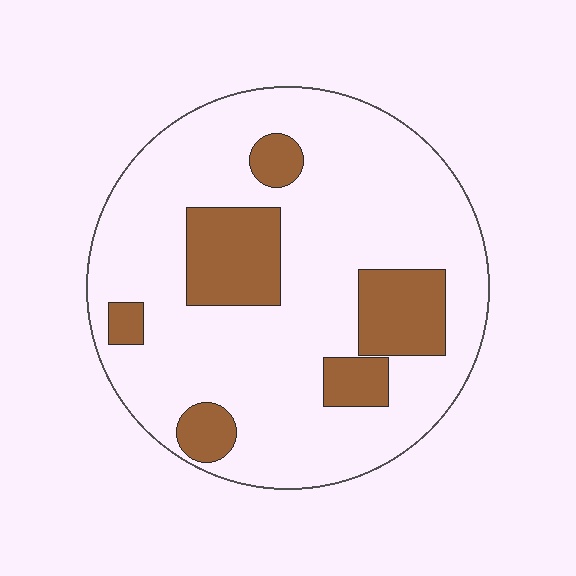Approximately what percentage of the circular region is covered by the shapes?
Approximately 20%.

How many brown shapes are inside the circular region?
6.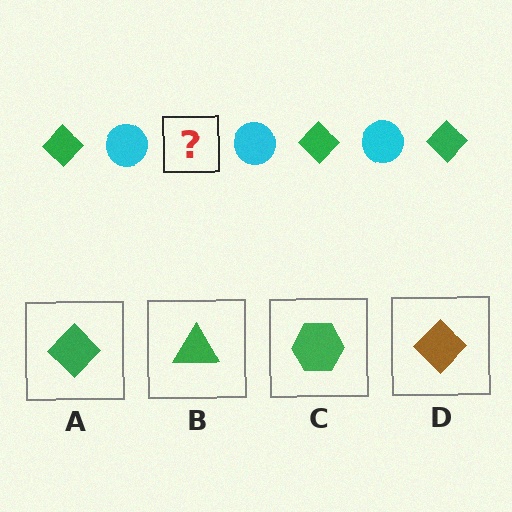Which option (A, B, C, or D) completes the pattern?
A.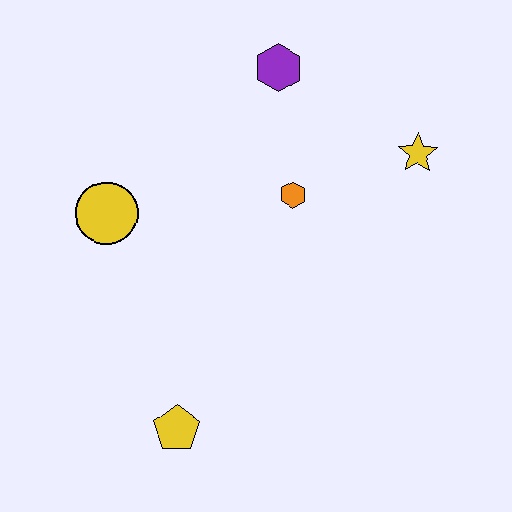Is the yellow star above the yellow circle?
Yes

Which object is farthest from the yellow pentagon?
The purple hexagon is farthest from the yellow pentagon.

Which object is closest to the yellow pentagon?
The yellow circle is closest to the yellow pentagon.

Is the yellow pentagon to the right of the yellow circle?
Yes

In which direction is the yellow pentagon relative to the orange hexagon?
The yellow pentagon is below the orange hexagon.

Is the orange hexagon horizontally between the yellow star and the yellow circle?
Yes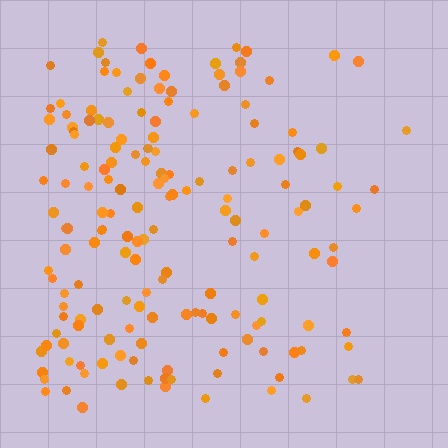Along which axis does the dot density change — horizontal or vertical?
Horizontal.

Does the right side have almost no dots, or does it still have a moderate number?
Still a moderate number, just noticeably fewer than the left.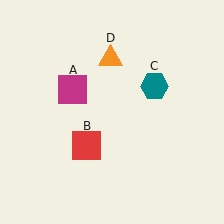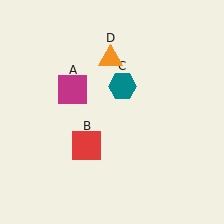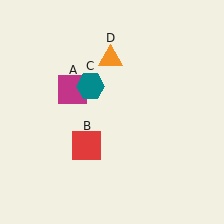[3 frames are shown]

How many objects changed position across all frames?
1 object changed position: teal hexagon (object C).